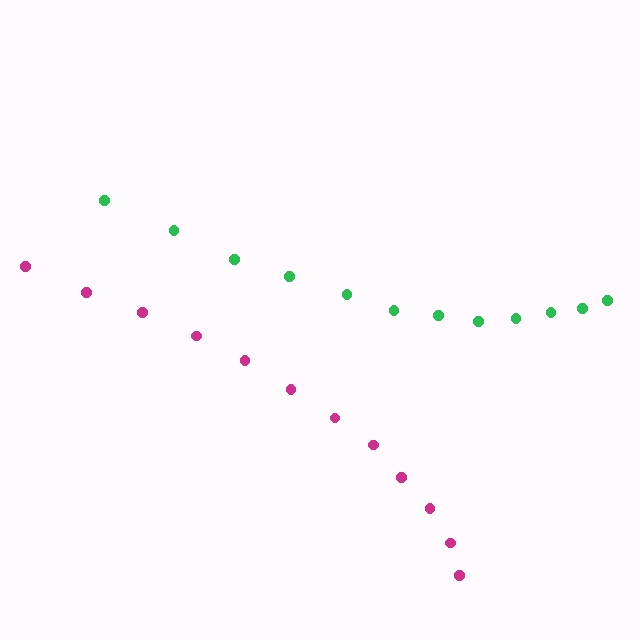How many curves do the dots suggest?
There are 2 distinct paths.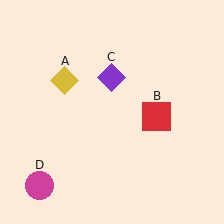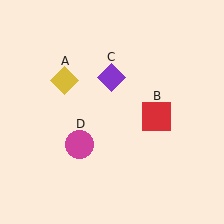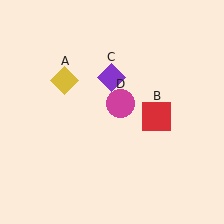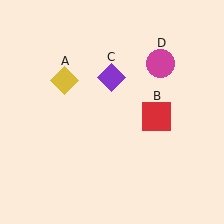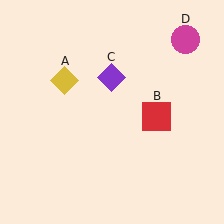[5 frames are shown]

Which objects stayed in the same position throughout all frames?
Yellow diamond (object A) and red square (object B) and purple diamond (object C) remained stationary.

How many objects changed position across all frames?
1 object changed position: magenta circle (object D).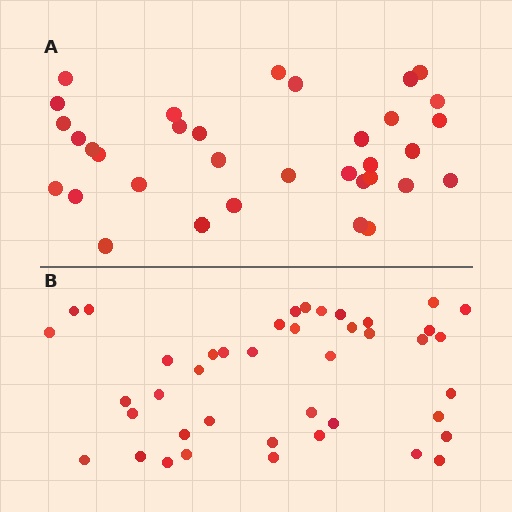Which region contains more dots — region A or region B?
Region B (the bottom region) has more dots.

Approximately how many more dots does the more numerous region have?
Region B has roughly 8 or so more dots than region A.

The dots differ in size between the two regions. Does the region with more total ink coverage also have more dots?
No. Region A has more total ink coverage because its dots are larger, but region B actually contains more individual dots. Total area can be misleading — the number of items is what matters here.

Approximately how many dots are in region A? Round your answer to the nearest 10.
About 30 dots. (The exact count is 34, which rounds to 30.)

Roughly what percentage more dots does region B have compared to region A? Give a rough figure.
About 25% more.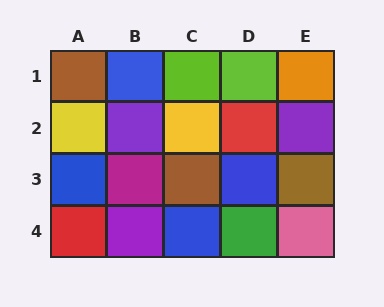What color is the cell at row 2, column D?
Red.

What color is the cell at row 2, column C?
Yellow.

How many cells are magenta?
1 cell is magenta.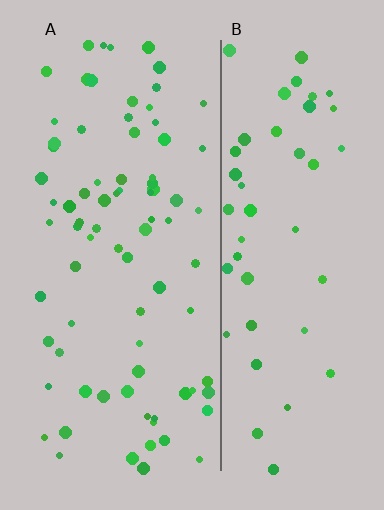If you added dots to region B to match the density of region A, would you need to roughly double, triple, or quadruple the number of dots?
Approximately double.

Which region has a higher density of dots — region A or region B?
A (the left).